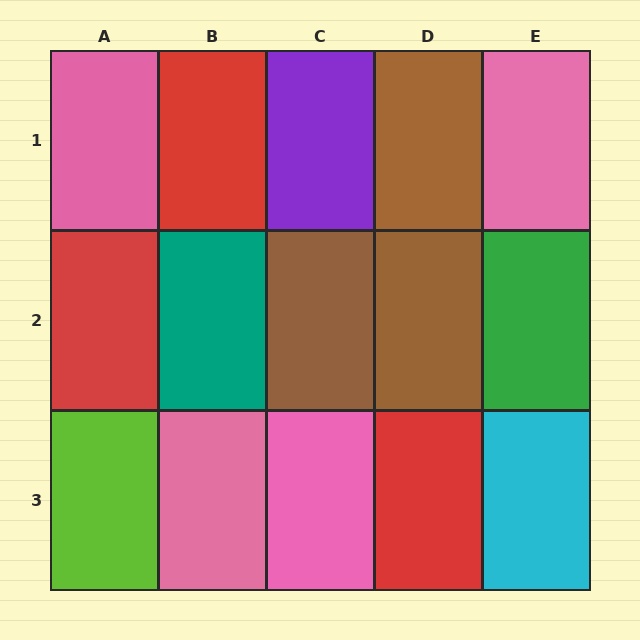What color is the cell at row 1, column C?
Purple.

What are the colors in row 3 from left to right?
Lime, pink, pink, red, cyan.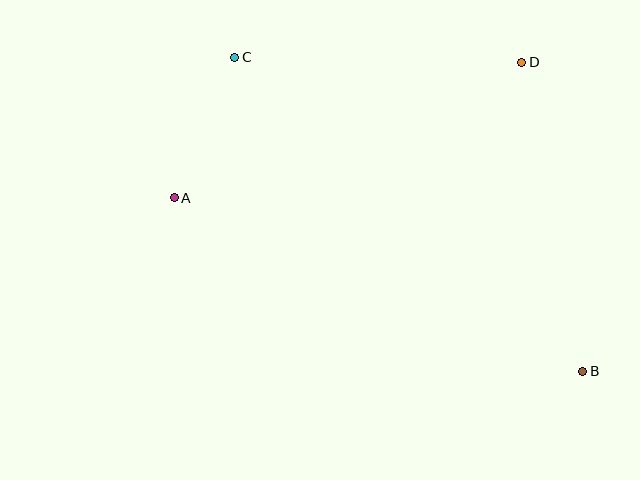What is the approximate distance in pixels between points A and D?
The distance between A and D is approximately 373 pixels.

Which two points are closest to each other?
Points A and C are closest to each other.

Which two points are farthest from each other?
Points B and C are farthest from each other.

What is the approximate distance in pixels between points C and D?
The distance between C and D is approximately 287 pixels.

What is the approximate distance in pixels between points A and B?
The distance between A and B is approximately 444 pixels.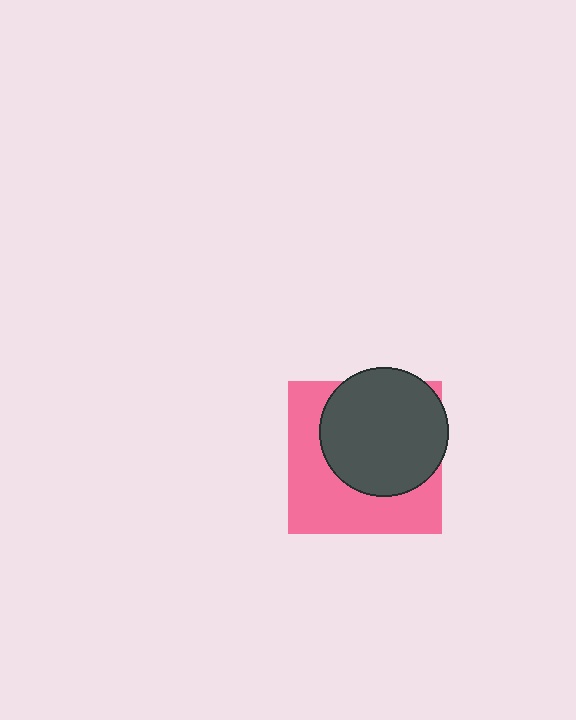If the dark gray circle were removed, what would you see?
You would see the complete pink square.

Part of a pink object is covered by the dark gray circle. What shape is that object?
It is a square.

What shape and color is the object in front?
The object in front is a dark gray circle.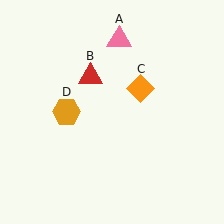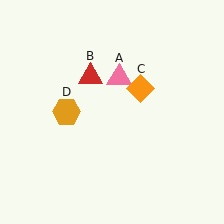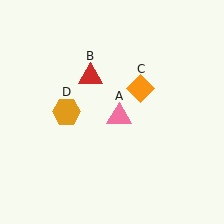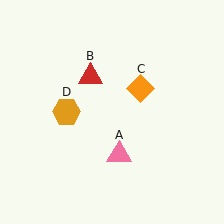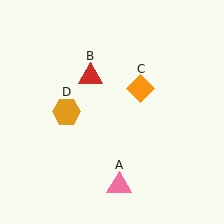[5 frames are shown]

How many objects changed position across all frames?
1 object changed position: pink triangle (object A).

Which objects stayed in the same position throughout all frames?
Red triangle (object B) and orange diamond (object C) and orange hexagon (object D) remained stationary.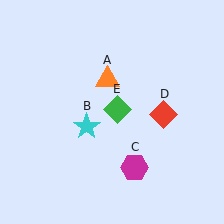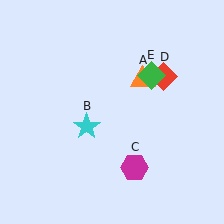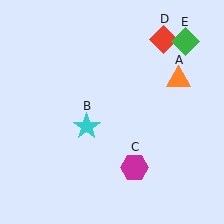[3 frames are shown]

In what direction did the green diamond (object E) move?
The green diamond (object E) moved up and to the right.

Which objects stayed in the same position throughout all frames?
Cyan star (object B) and magenta hexagon (object C) remained stationary.